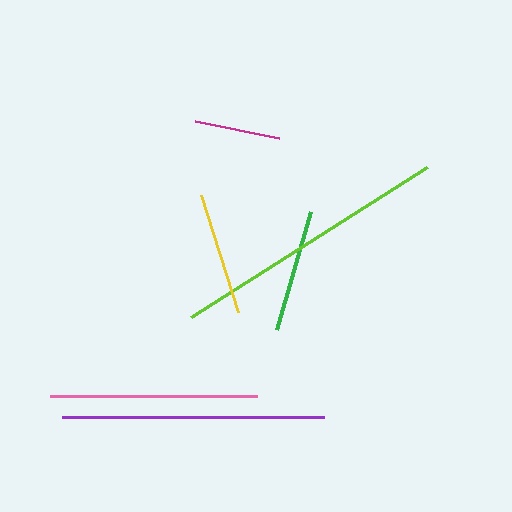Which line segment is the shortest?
The magenta line is the shortest at approximately 86 pixels.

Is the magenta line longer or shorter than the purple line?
The purple line is longer than the magenta line.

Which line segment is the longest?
The lime line is the longest at approximately 280 pixels.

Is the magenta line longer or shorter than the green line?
The green line is longer than the magenta line.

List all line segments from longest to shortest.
From longest to shortest: lime, purple, pink, yellow, green, magenta.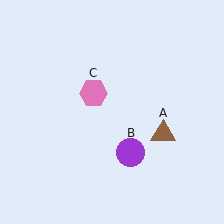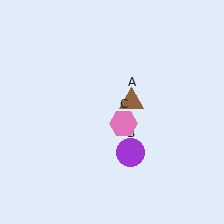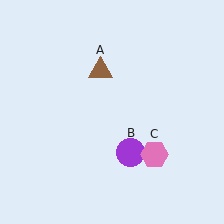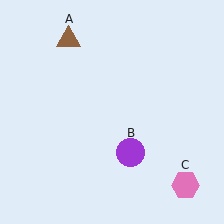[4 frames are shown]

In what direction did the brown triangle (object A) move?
The brown triangle (object A) moved up and to the left.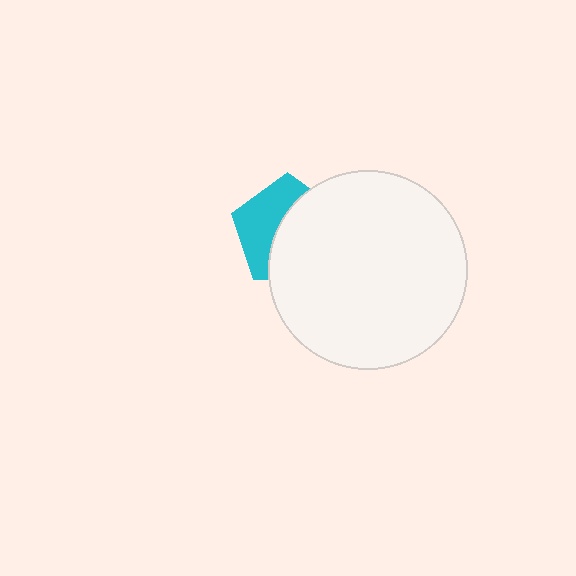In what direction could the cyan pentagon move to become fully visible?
The cyan pentagon could move left. That would shift it out from behind the white circle entirely.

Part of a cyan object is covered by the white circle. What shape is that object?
It is a pentagon.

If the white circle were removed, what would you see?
You would see the complete cyan pentagon.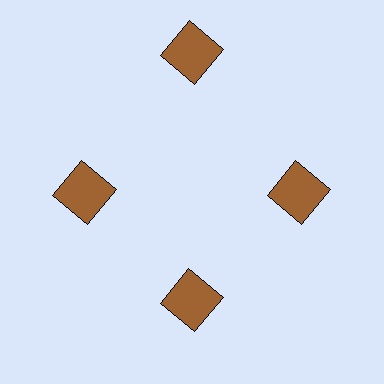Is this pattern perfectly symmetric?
No. The 4 brown squares are arranged in a ring, but one element near the 12 o'clock position is pushed outward from the center, breaking the 4-fold rotational symmetry.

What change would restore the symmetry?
The symmetry would be restored by moving it inward, back onto the ring so that all 4 squares sit at equal angles and equal distance from the center.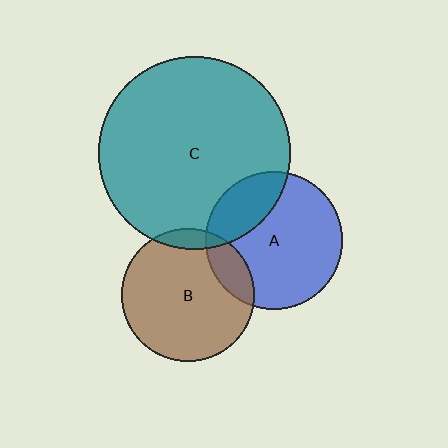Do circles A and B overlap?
Yes.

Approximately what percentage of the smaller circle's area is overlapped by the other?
Approximately 15%.